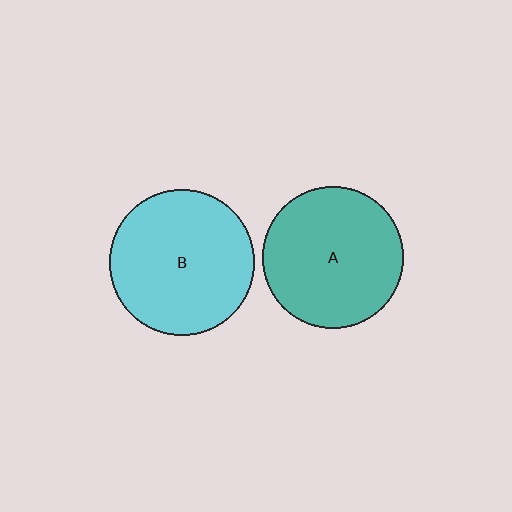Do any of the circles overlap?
No, none of the circles overlap.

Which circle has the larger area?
Circle B (cyan).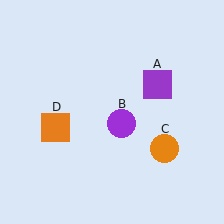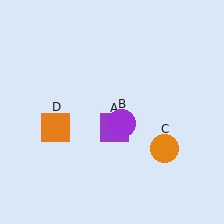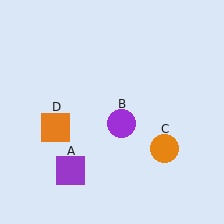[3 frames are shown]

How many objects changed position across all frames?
1 object changed position: purple square (object A).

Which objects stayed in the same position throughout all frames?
Purple circle (object B) and orange circle (object C) and orange square (object D) remained stationary.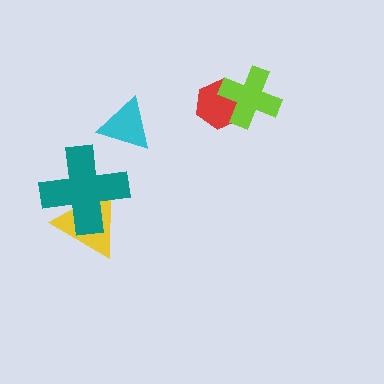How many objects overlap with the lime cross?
1 object overlaps with the lime cross.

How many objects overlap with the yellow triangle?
1 object overlaps with the yellow triangle.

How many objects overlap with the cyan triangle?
0 objects overlap with the cyan triangle.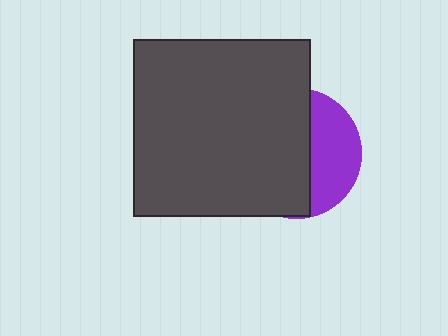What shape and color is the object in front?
The object in front is a dark gray square.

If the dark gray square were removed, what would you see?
You would see the complete purple circle.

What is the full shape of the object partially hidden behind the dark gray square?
The partially hidden object is a purple circle.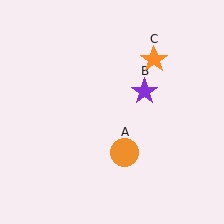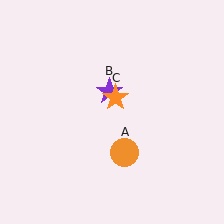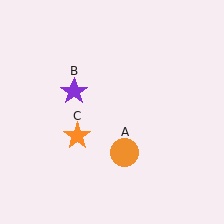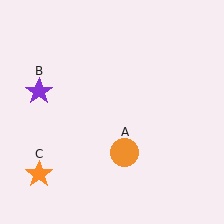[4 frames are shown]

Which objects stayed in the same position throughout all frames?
Orange circle (object A) remained stationary.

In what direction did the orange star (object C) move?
The orange star (object C) moved down and to the left.